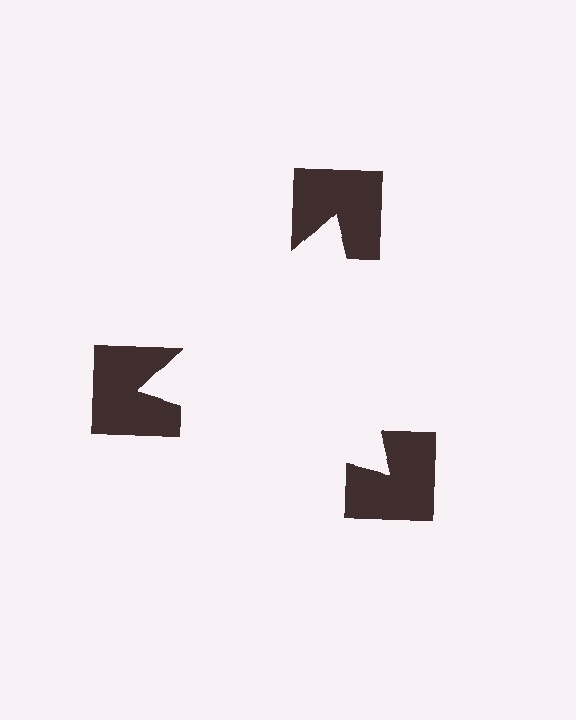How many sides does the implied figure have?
3 sides.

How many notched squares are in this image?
There are 3 — one at each vertex of the illusory triangle.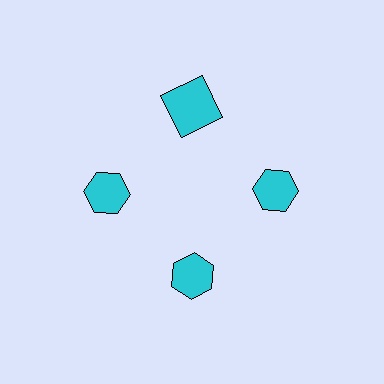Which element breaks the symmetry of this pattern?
The cyan square at roughly the 12 o'clock position breaks the symmetry. All other shapes are cyan hexagons.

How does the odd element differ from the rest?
It has a different shape: square instead of hexagon.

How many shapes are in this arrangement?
There are 4 shapes arranged in a ring pattern.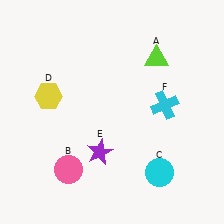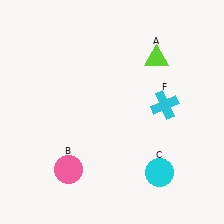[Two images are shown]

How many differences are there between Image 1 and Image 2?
There are 2 differences between the two images.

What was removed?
The purple star (E), the yellow hexagon (D) were removed in Image 2.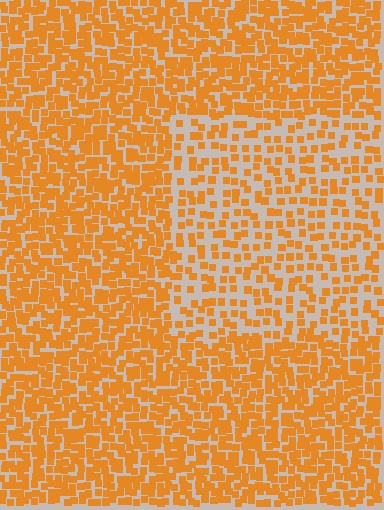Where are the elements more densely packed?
The elements are more densely packed outside the rectangle boundary.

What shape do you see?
I see a rectangle.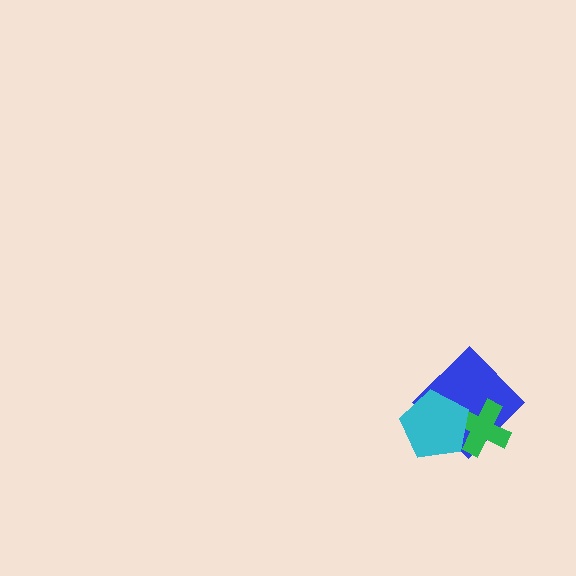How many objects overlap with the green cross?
2 objects overlap with the green cross.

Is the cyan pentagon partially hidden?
No, no other shape covers it.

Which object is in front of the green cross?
The cyan pentagon is in front of the green cross.